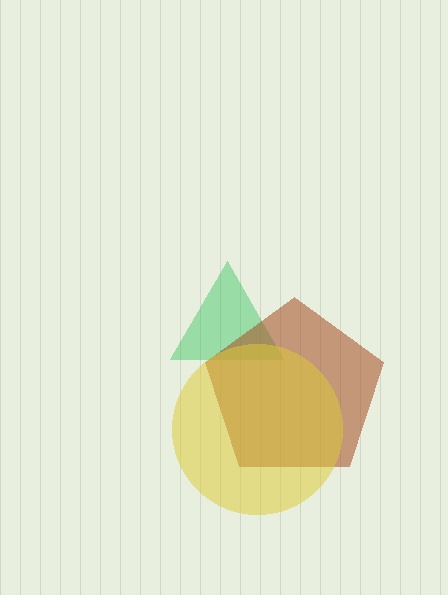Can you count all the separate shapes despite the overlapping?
Yes, there are 3 separate shapes.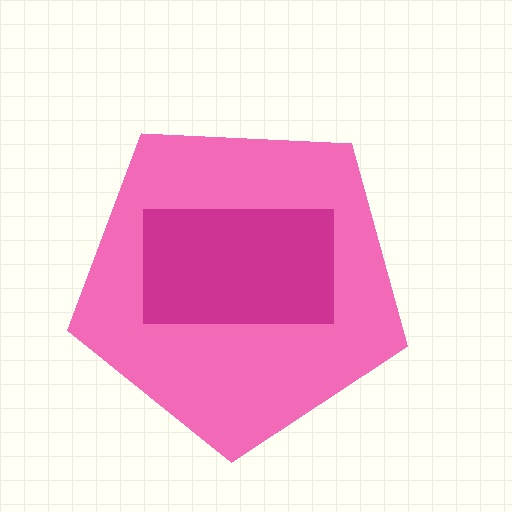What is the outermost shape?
The pink pentagon.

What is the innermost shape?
The magenta rectangle.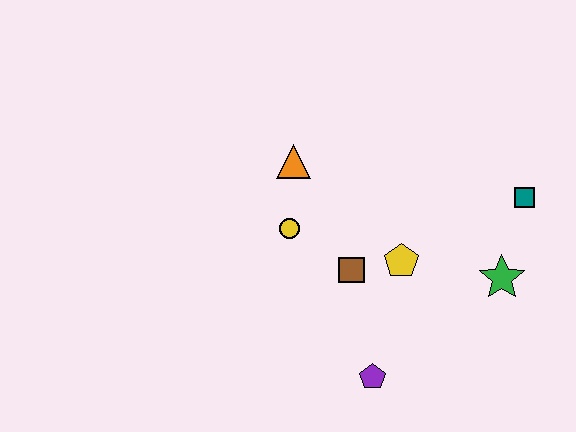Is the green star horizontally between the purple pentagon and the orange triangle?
No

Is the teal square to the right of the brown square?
Yes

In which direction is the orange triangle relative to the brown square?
The orange triangle is above the brown square.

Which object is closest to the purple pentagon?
The brown square is closest to the purple pentagon.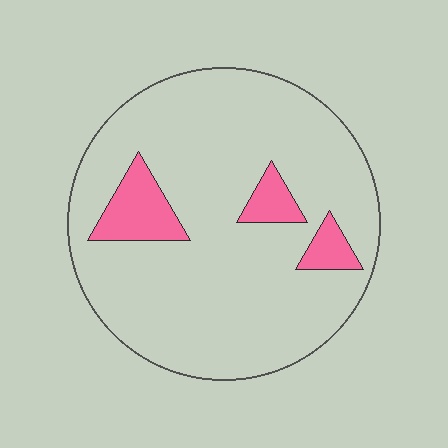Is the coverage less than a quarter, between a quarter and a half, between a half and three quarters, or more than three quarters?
Less than a quarter.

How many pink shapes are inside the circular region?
3.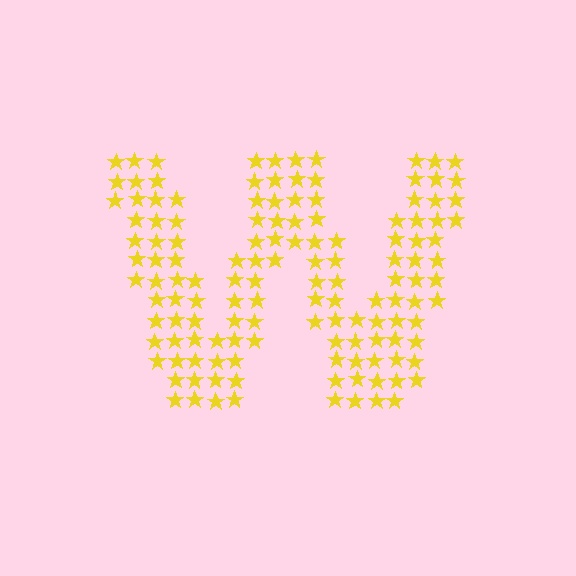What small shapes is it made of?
It is made of small stars.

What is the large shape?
The large shape is the letter W.